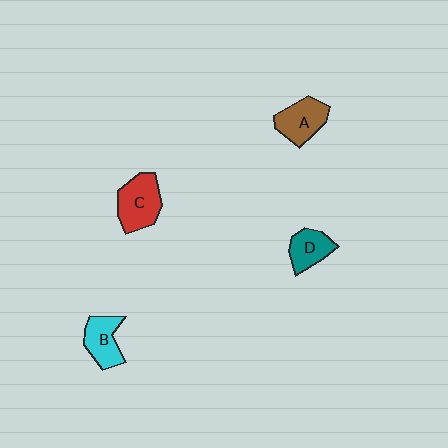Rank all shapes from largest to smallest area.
From largest to smallest: C (red), A (brown), B (cyan), D (teal).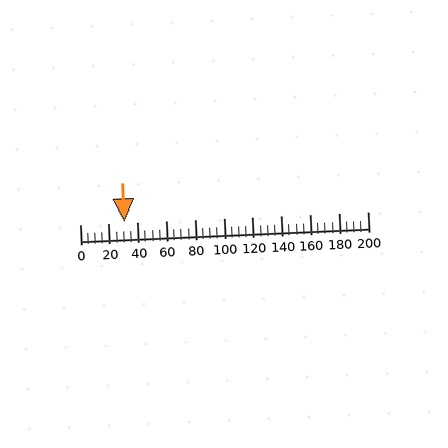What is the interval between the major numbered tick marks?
The major tick marks are spaced 20 units apart.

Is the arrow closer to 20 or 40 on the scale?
The arrow is closer to 40.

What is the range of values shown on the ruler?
The ruler shows values from 0 to 200.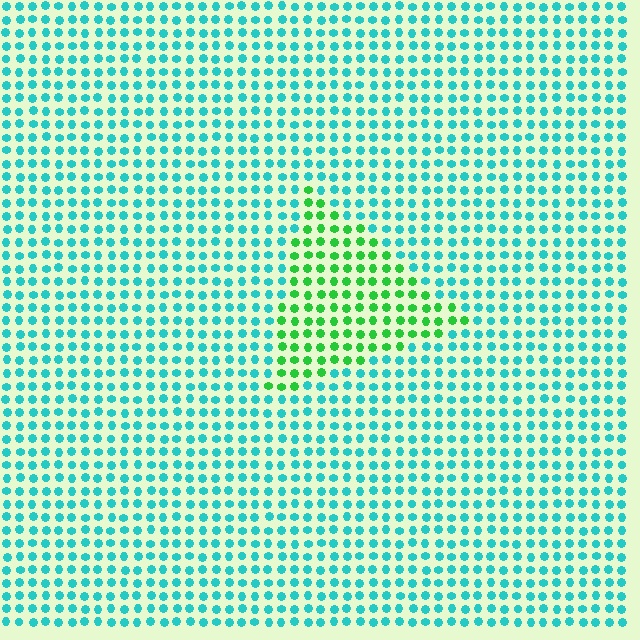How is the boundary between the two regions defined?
The boundary is defined purely by a slight shift in hue (about 51 degrees). Spacing, size, and orientation are identical on both sides.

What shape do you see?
I see a triangle.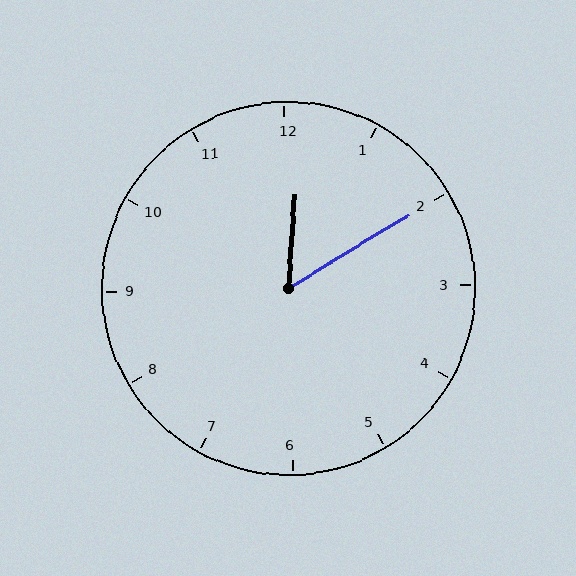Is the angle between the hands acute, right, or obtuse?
It is acute.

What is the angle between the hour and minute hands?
Approximately 55 degrees.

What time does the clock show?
12:10.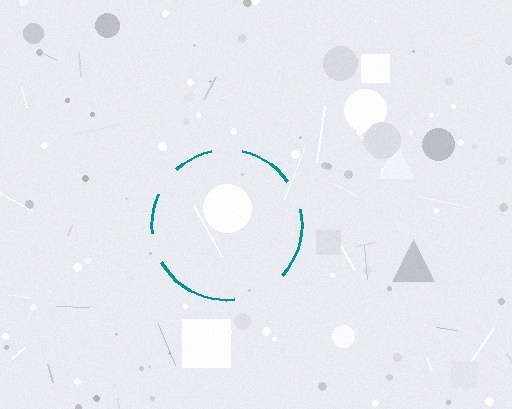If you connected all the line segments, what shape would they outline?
They would outline a circle.